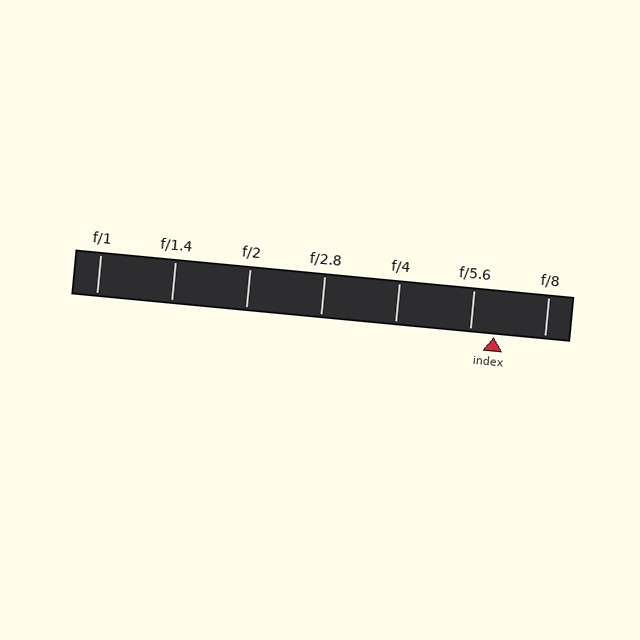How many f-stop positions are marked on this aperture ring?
There are 7 f-stop positions marked.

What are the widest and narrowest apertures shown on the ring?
The widest aperture shown is f/1 and the narrowest is f/8.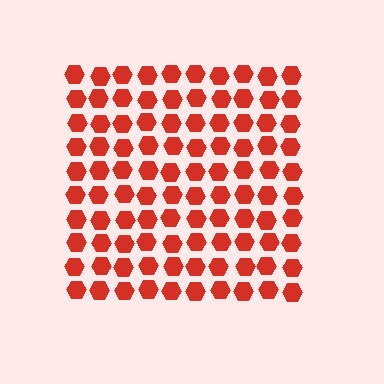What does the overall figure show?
The overall figure shows a square.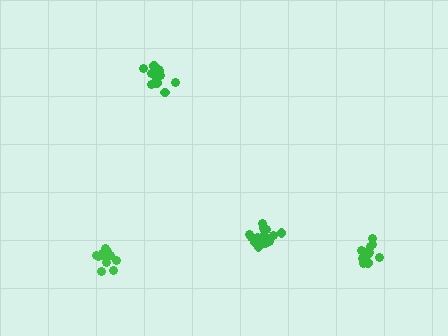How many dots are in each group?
Group 1: 15 dots, Group 2: 11 dots, Group 3: 13 dots, Group 4: 14 dots (53 total).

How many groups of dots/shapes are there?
There are 4 groups.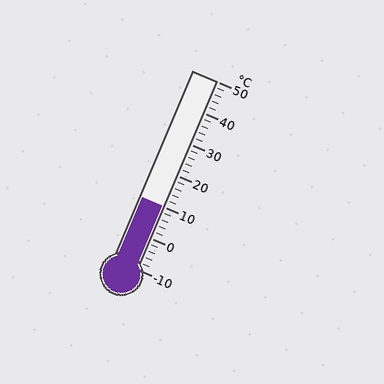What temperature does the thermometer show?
The thermometer shows approximately 10°C.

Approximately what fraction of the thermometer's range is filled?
The thermometer is filled to approximately 35% of its range.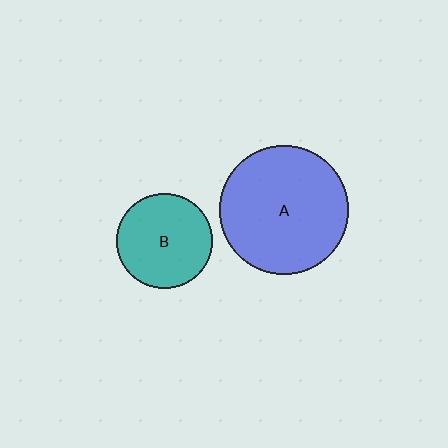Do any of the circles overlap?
No, none of the circles overlap.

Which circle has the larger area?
Circle A (blue).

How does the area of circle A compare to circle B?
Approximately 1.8 times.